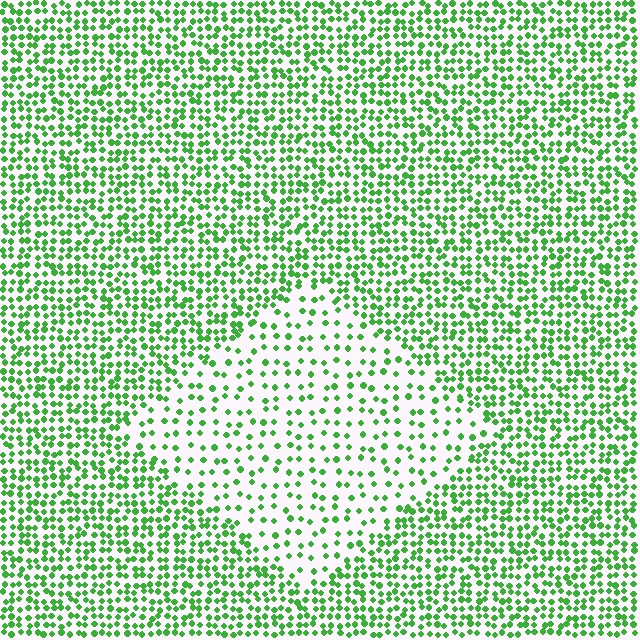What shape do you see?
I see a diamond.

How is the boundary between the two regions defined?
The boundary is defined by a change in element density (approximately 2.2x ratio). All elements are the same color, size, and shape.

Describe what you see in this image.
The image contains small green elements arranged at two different densities. A diamond-shaped region is visible where the elements are less densely packed than the surrounding area.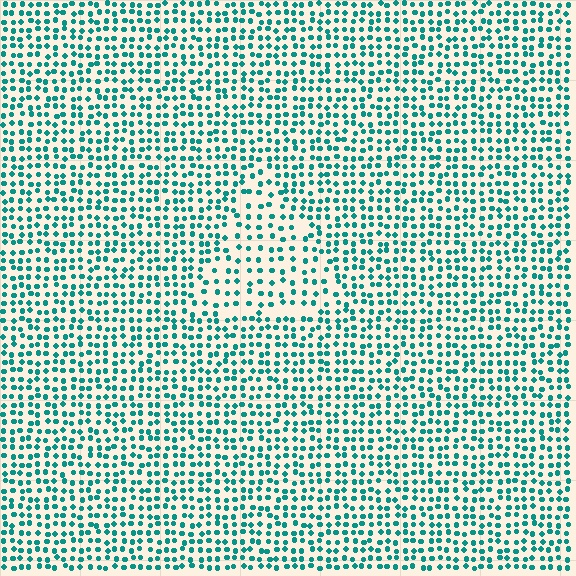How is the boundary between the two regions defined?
The boundary is defined by a change in element density (approximately 1.7x ratio). All elements are the same color, size, and shape.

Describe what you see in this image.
The image contains small teal elements arranged at two different densities. A triangle-shaped region is visible where the elements are less densely packed than the surrounding area.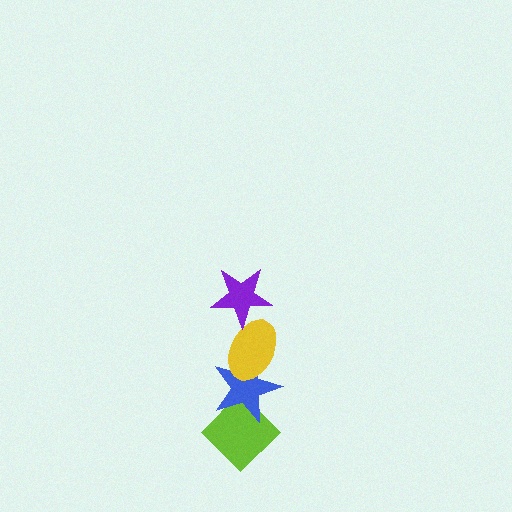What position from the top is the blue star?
The blue star is 3rd from the top.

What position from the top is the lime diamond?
The lime diamond is 4th from the top.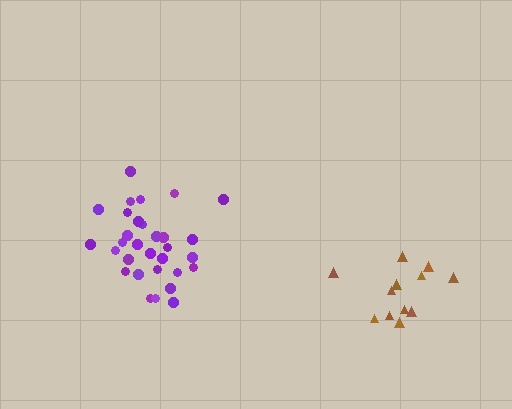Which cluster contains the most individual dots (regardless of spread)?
Purple (31).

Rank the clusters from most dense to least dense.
purple, brown.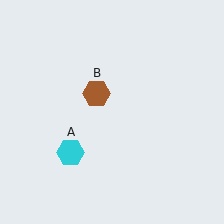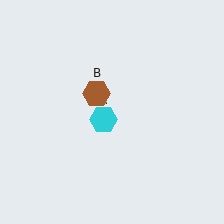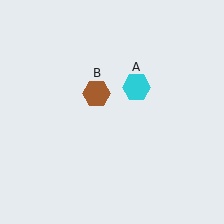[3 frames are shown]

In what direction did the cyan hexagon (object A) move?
The cyan hexagon (object A) moved up and to the right.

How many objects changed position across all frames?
1 object changed position: cyan hexagon (object A).